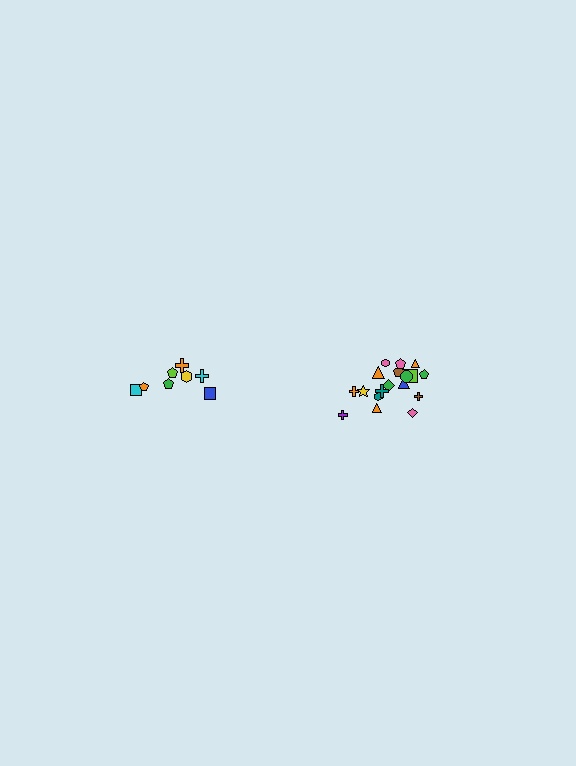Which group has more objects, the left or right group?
The right group.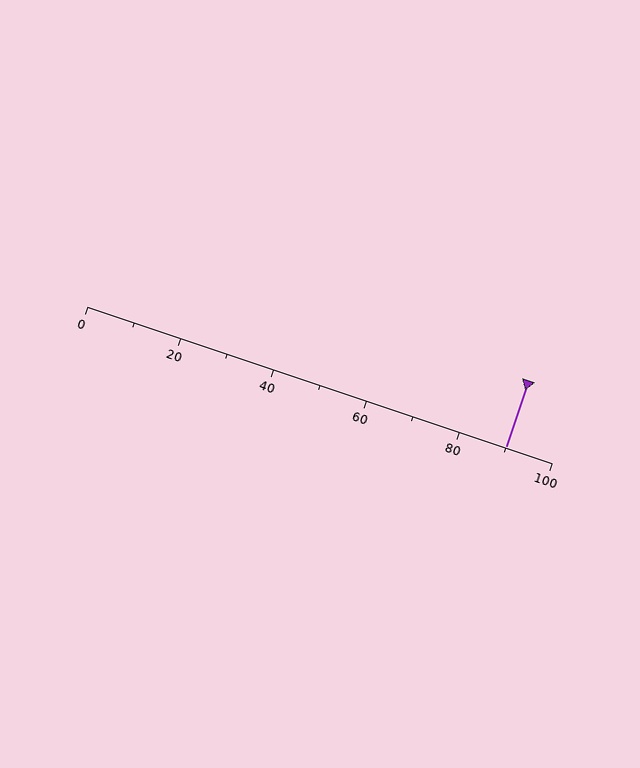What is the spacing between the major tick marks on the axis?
The major ticks are spaced 20 apart.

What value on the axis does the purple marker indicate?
The marker indicates approximately 90.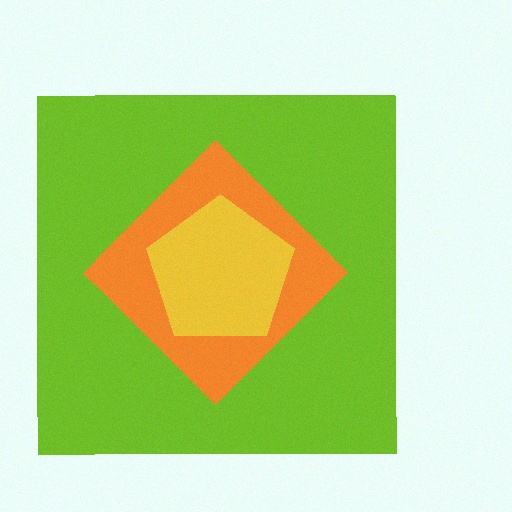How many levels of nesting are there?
3.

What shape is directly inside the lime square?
The orange diamond.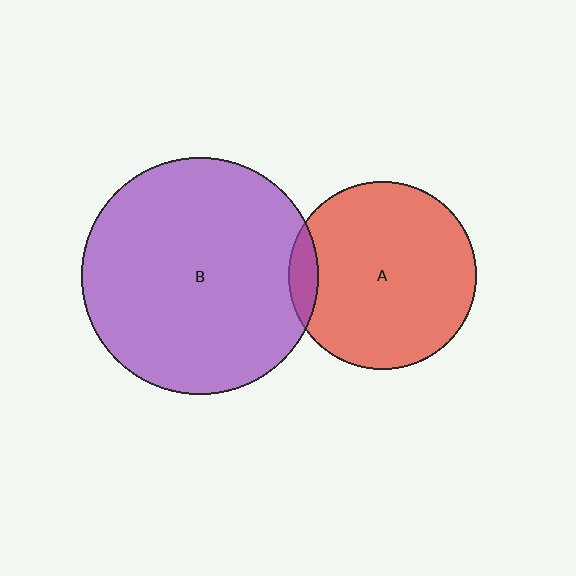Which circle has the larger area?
Circle B (purple).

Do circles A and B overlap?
Yes.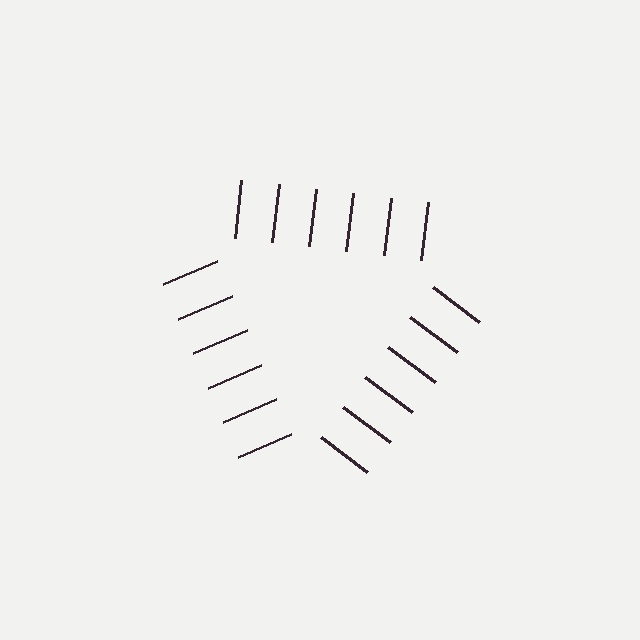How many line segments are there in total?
18 — 6 along each of the 3 edges.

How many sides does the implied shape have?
3 sides — the line-ends trace a triangle.